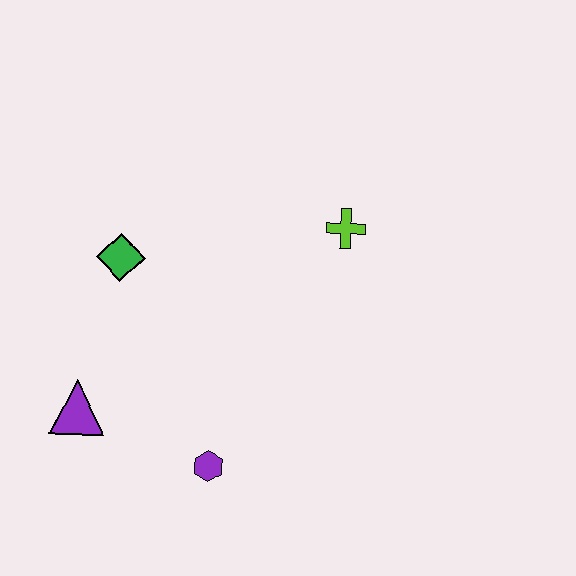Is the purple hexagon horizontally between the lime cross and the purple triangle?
Yes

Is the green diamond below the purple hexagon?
No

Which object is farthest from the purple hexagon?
The lime cross is farthest from the purple hexagon.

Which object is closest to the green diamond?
The purple triangle is closest to the green diamond.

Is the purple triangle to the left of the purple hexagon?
Yes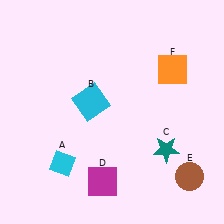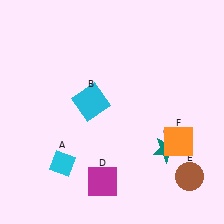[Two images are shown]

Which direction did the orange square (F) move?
The orange square (F) moved down.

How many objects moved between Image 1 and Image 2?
1 object moved between the two images.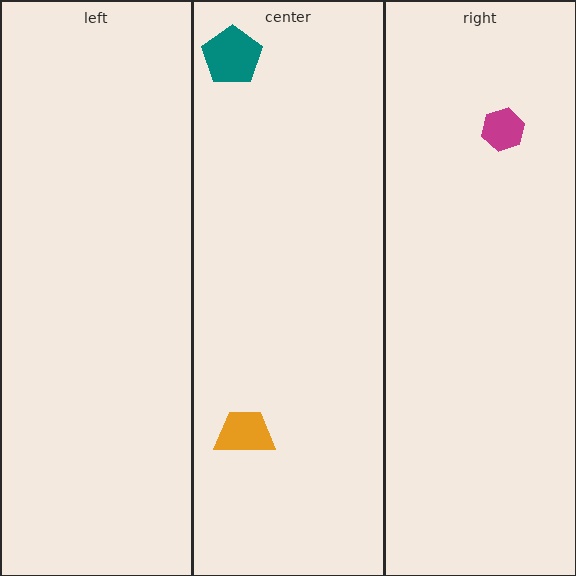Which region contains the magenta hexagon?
The right region.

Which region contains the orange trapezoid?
The center region.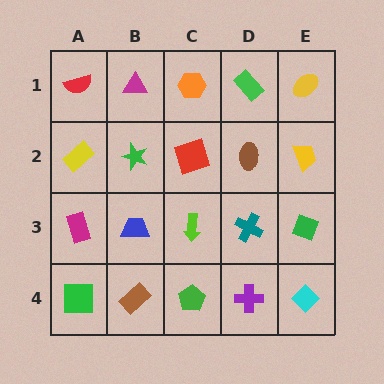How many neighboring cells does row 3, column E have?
3.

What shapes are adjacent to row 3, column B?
A green star (row 2, column B), a brown rectangle (row 4, column B), a magenta rectangle (row 3, column A), a lime arrow (row 3, column C).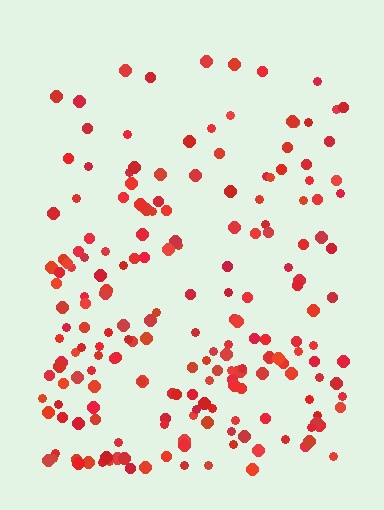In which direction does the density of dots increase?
From top to bottom, with the bottom side densest.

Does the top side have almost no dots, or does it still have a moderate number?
Still a moderate number, just noticeably fewer than the bottom.